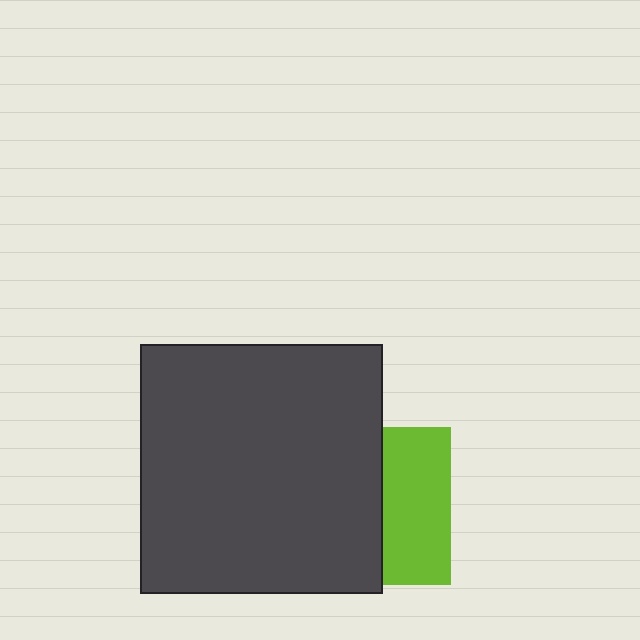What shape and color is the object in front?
The object in front is a dark gray rectangle.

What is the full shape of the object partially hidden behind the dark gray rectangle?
The partially hidden object is a lime square.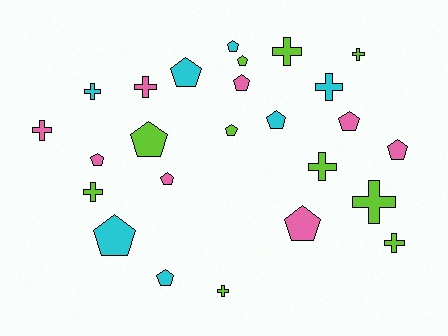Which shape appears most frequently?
Pentagon, with 14 objects.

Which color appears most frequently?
Lime, with 10 objects.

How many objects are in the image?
There are 25 objects.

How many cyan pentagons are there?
There are 5 cyan pentagons.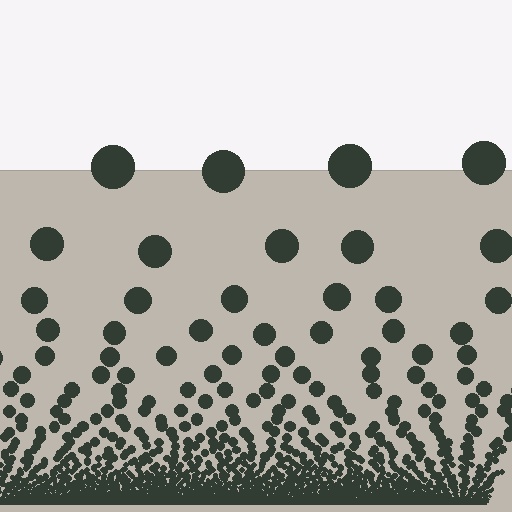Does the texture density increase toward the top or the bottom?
Density increases toward the bottom.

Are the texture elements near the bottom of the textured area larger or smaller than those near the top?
Smaller. The gradient is inverted — elements near the bottom are smaller and denser.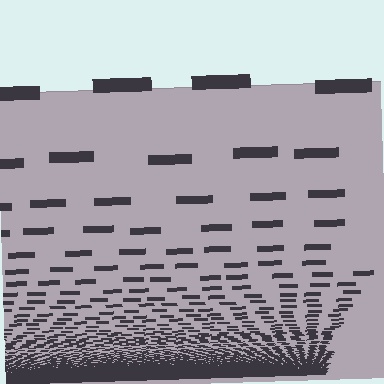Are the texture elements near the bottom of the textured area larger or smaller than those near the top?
Smaller. The gradient is inverted — elements near the bottom are smaller and denser.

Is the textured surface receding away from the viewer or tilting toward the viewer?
The surface appears to tilt toward the viewer. Texture elements get larger and sparser toward the top.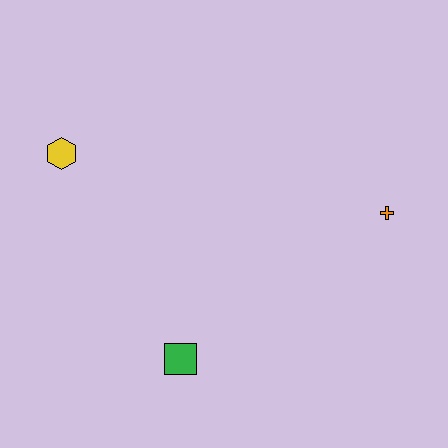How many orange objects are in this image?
There is 1 orange object.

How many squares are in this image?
There is 1 square.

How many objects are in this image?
There are 3 objects.